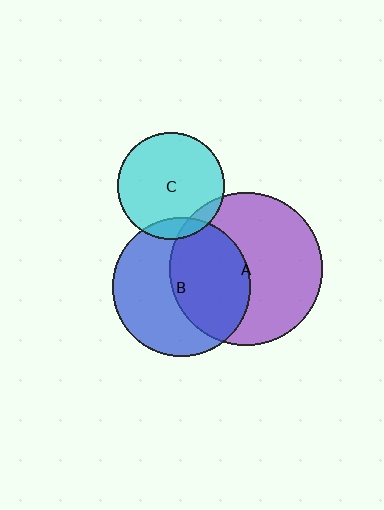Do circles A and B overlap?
Yes.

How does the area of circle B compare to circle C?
Approximately 1.7 times.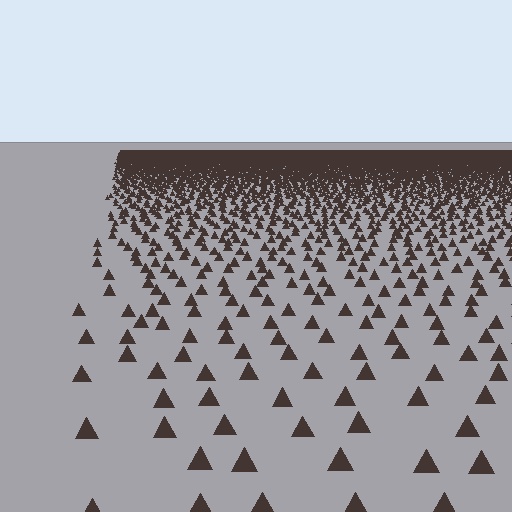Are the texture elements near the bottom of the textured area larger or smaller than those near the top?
Larger. Near the bottom, elements are closer to the viewer and appear at a bigger on-screen size.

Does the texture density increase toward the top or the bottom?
Density increases toward the top.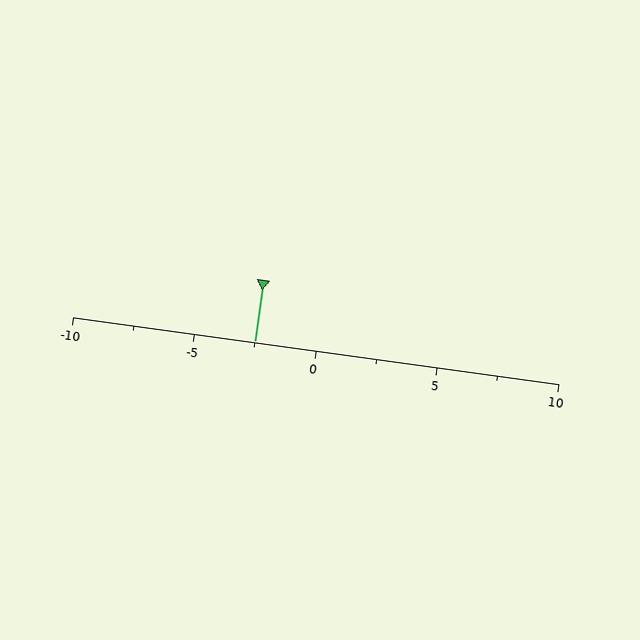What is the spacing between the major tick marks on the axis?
The major ticks are spaced 5 apart.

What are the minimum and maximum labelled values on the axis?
The axis runs from -10 to 10.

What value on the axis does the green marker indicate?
The marker indicates approximately -2.5.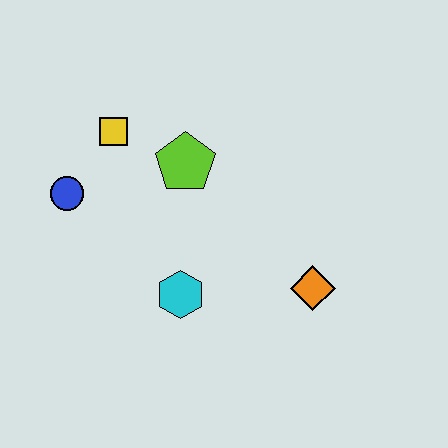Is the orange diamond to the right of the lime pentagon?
Yes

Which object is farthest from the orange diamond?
The blue circle is farthest from the orange diamond.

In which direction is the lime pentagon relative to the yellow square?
The lime pentagon is to the right of the yellow square.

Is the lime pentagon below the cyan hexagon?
No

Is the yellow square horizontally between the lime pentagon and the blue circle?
Yes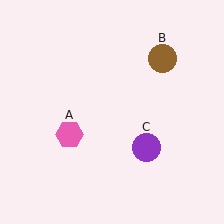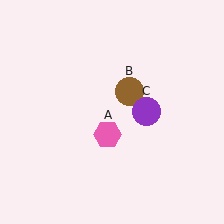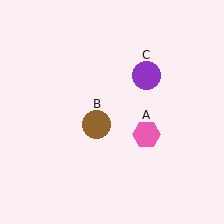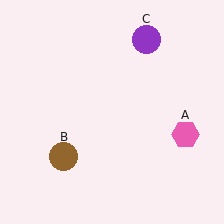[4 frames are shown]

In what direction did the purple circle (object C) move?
The purple circle (object C) moved up.